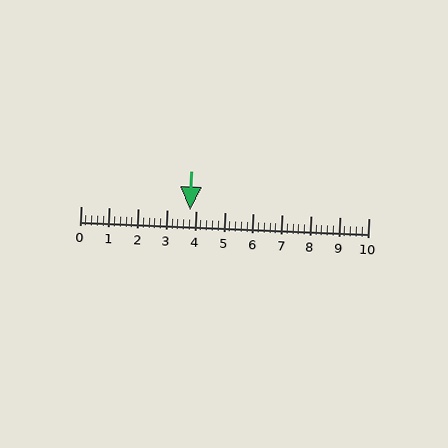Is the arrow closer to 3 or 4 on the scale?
The arrow is closer to 4.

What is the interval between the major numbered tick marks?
The major tick marks are spaced 1 units apart.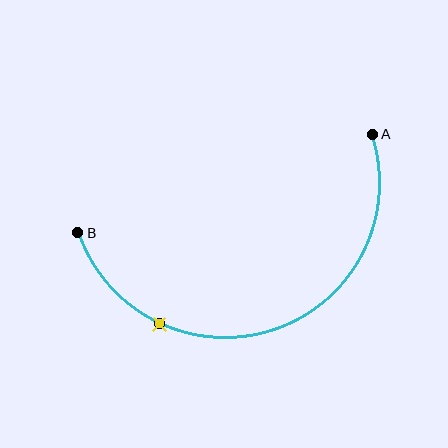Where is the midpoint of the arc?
The arc midpoint is the point on the curve farthest from the straight line joining A and B. It sits below that line.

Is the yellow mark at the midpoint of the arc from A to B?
No. The yellow mark lies on the arc but is closer to endpoint B. The arc midpoint would be at the point on the curve equidistant along the arc from both A and B.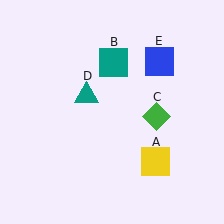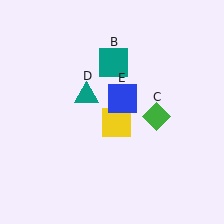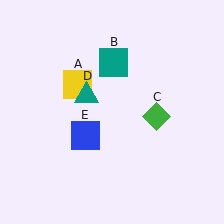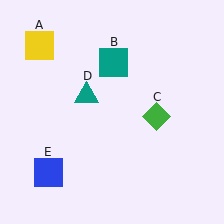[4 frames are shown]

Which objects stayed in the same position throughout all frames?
Teal square (object B) and green diamond (object C) and teal triangle (object D) remained stationary.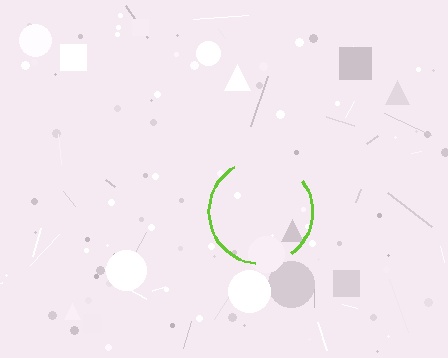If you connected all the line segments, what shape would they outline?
They would outline a circle.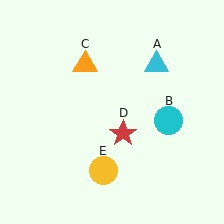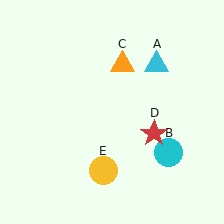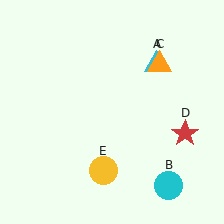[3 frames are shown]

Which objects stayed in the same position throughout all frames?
Cyan triangle (object A) and yellow circle (object E) remained stationary.